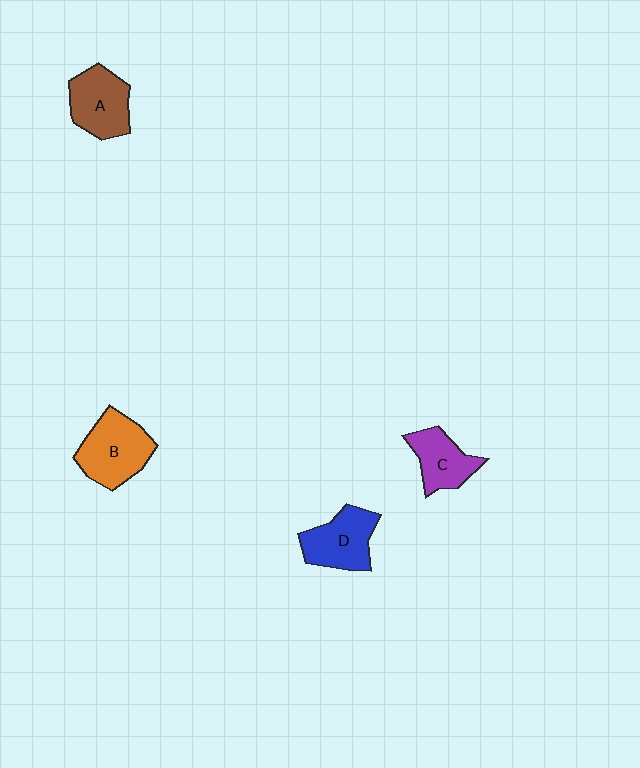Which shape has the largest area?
Shape B (orange).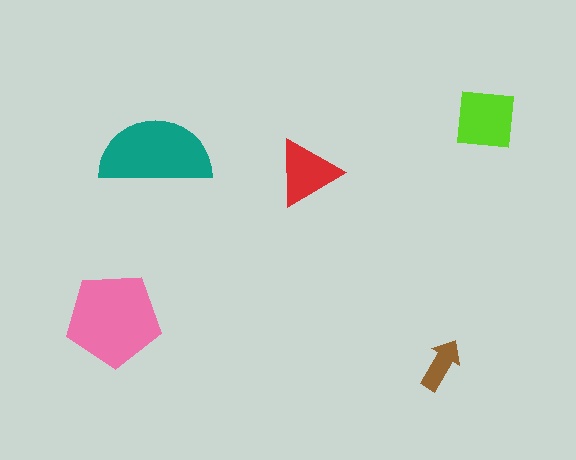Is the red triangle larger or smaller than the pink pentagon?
Smaller.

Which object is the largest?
The pink pentagon.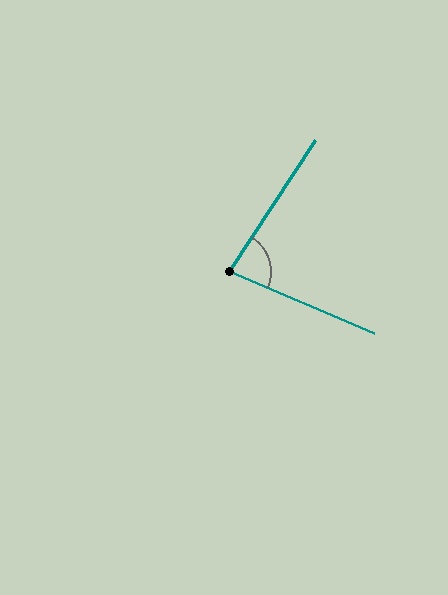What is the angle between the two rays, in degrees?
Approximately 80 degrees.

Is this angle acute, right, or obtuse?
It is acute.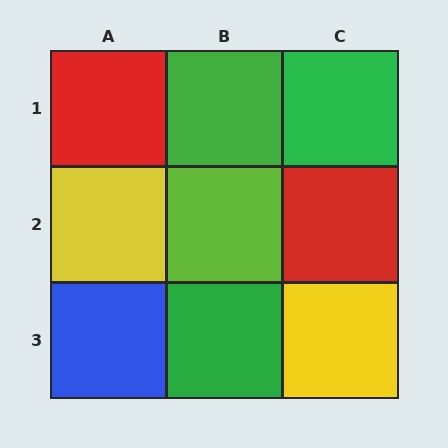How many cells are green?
3 cells are green.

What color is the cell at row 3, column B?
Green.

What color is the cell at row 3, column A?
Blue.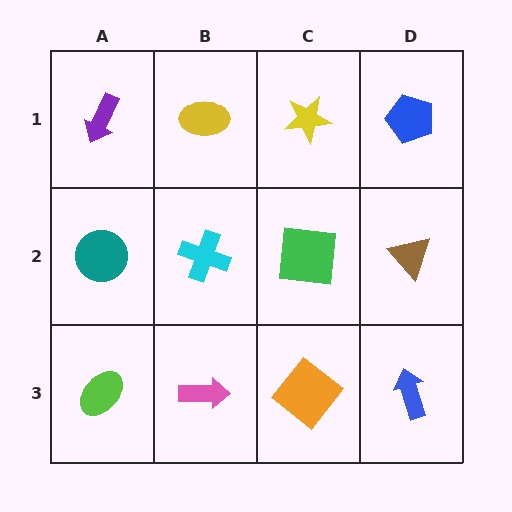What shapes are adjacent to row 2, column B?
A yellow ellipse (row 1, column B), a pink arrow (row 3, column B), a teal circle (row 2, column A), a green square (row 2, column C).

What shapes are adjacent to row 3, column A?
A teal circle (row 2, column A), a pink arrow (row 3, column B).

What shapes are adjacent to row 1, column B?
A cyan cross (row 2, column B), a purple arrow (row 1, column A), a yellow star (row 1, column C).